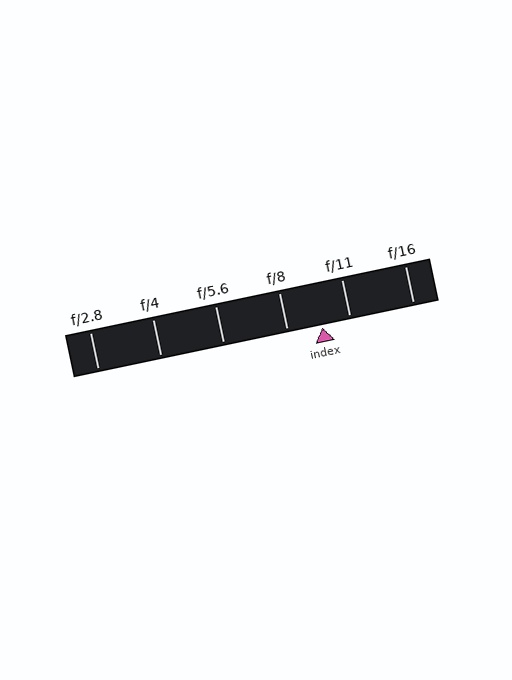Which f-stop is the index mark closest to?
The index mark is closest to f/11.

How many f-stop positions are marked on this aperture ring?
There are 6 f-stop positions marked.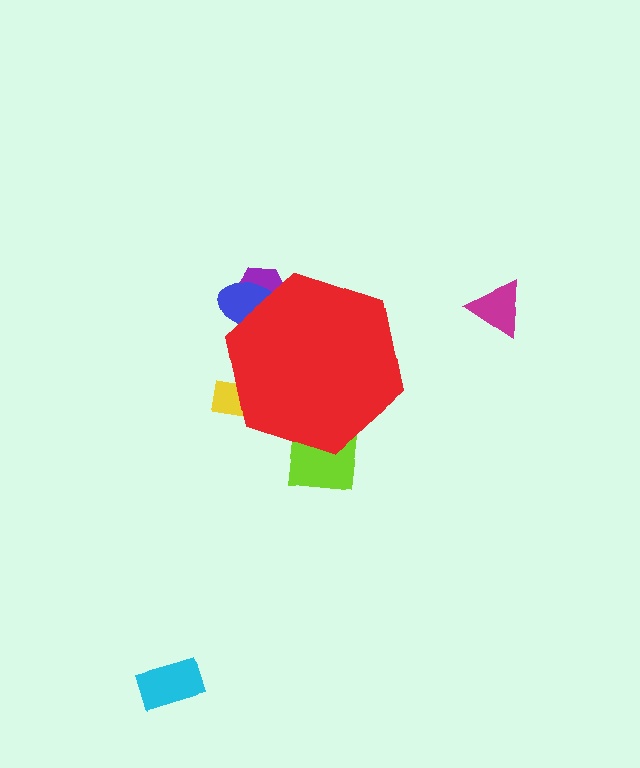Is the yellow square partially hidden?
Yes, the yellow square is partially hidden behind the red hexagon.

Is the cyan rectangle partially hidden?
No, the cyan rectangle is fully visible.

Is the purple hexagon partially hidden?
Yes, the purple hexagon is partially hidden behind the red hexagon.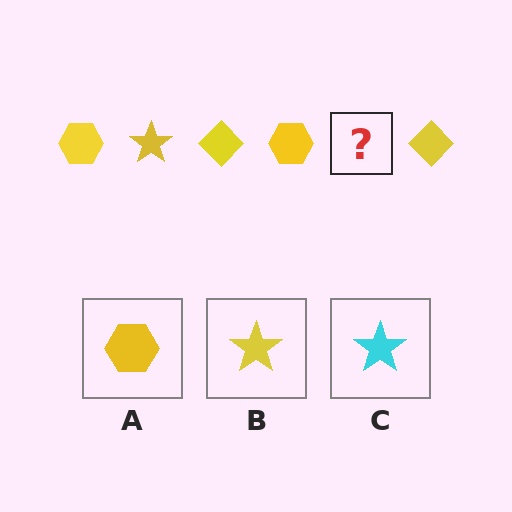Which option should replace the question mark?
Option B.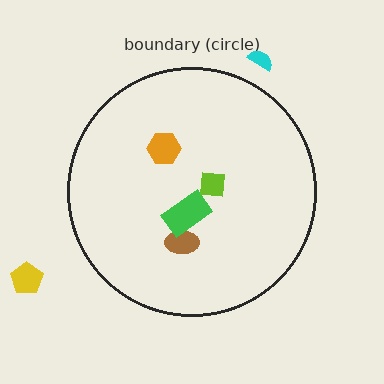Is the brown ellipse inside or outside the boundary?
Inside.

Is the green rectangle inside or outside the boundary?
Inside.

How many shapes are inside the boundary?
4 inside, 2 outside.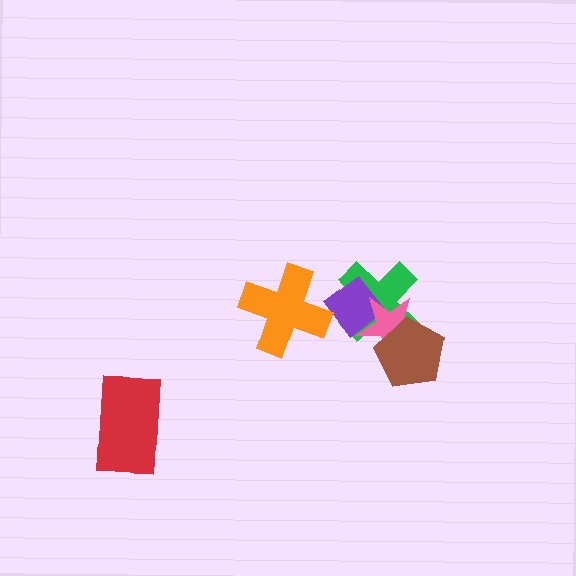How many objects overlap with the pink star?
3 objects overlap with the pink star.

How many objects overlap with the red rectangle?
0 objects overlap with the red rectangle.